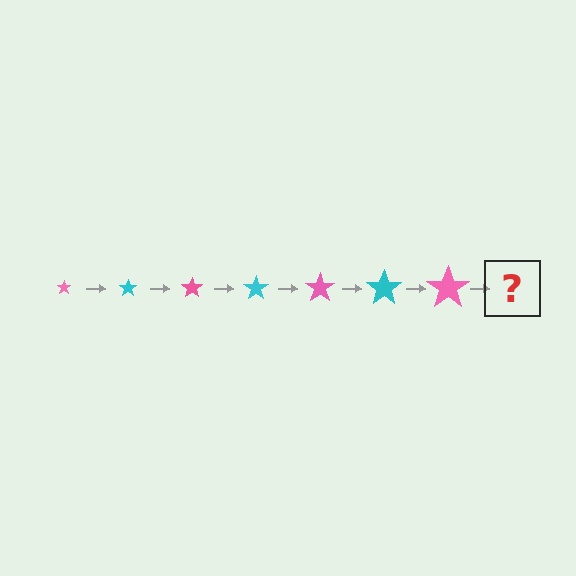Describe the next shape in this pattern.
It should be a cyan star, larger than the previous one.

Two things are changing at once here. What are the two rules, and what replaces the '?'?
The two rules are that the star grows larger each step and the color cycles through pink and cyan. The '?' should be a cyan star, larger than the previous one.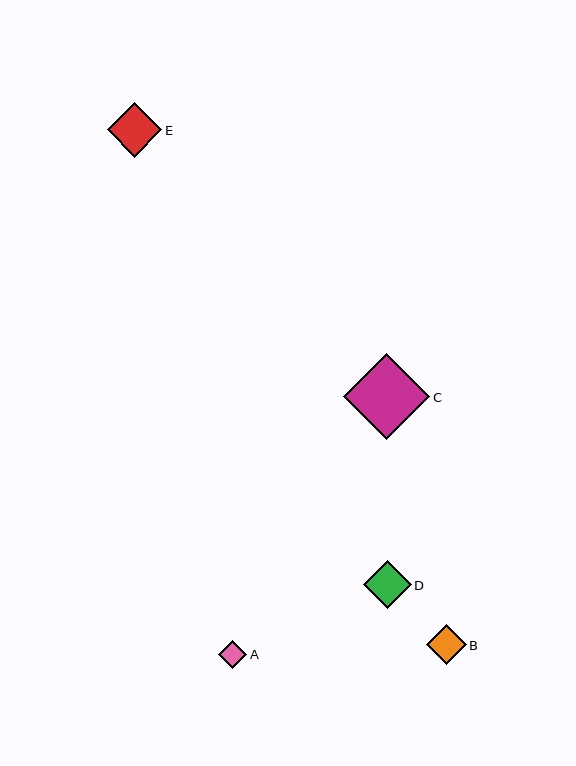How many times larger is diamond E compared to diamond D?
Diamond E is approximately 1.1 times the size of diamond D.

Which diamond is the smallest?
Diamond A is the smallest with a size of approximately 28 pixels.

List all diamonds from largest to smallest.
From largest to smallest: C, E, D, B, A.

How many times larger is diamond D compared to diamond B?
Diamond D is approximately 1.2 times the size of diamond B.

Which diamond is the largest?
Diamond C is the largest with a size of approximately 86 pixels.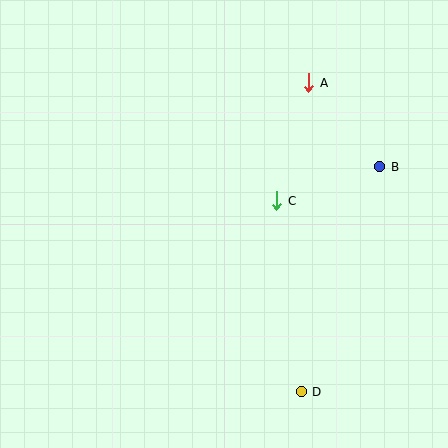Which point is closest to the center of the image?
Point C at (277, 201) is closest to the center.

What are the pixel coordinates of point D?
Point D is at (301, 392).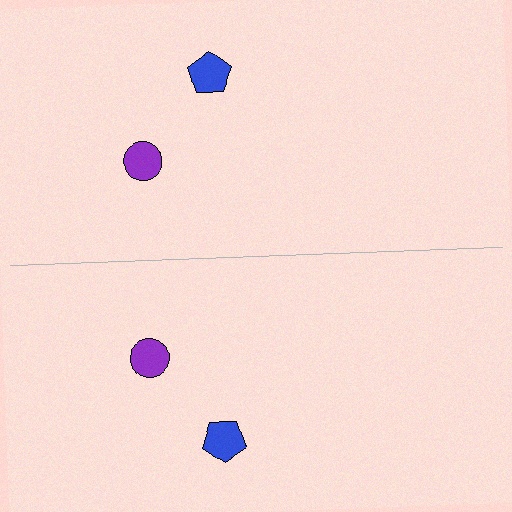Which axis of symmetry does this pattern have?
The pattern has a horizontal axis of symmetry running through the center of the image.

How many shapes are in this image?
There are 4 shapes in this image.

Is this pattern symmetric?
Yes, this pattern has bilateral (reflection) symmetry.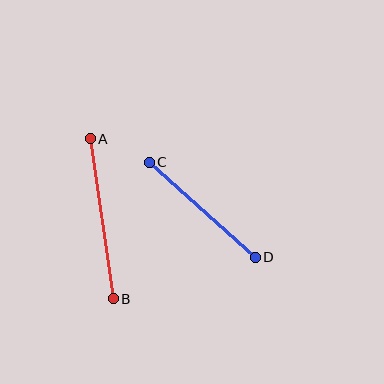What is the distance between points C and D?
The distance is approximately 142 pixels.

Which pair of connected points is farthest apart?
Points A and B are farthest apart.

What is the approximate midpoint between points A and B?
The midpoint is at approximately (102, 219) pixels.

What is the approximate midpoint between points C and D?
The midpoint is at approximately (202, 210) pixels.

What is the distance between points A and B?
The distance is approximately 162 pixels.